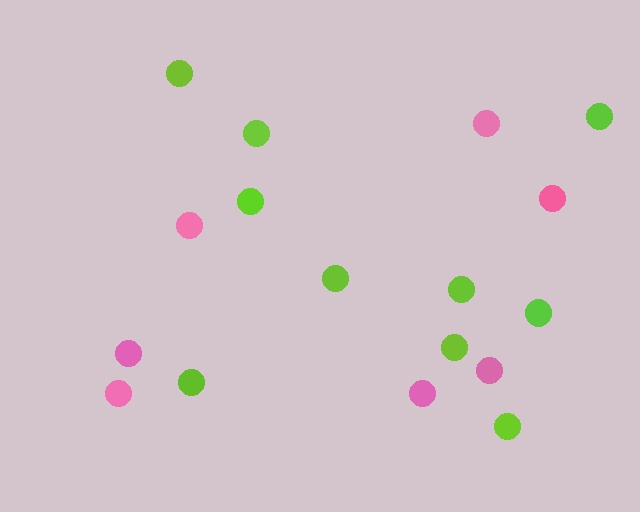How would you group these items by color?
There are 2 groups: one group of lime circles (10) and one group of pink circles (7).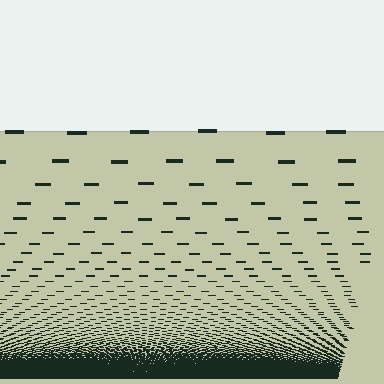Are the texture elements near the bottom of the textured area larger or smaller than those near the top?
Smaller. The gradient is inverted — elements near the bottom are smaller and denser.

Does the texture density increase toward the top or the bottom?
Density increases toward the bottom.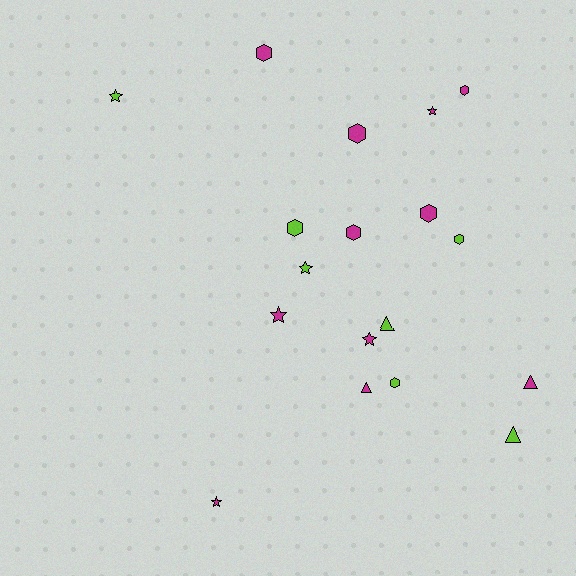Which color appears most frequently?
Magenta, with 11 objects.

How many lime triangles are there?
There are 2 lime triangles.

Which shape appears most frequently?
Hexagon, with 8 objects.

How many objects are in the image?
There are 18 objects.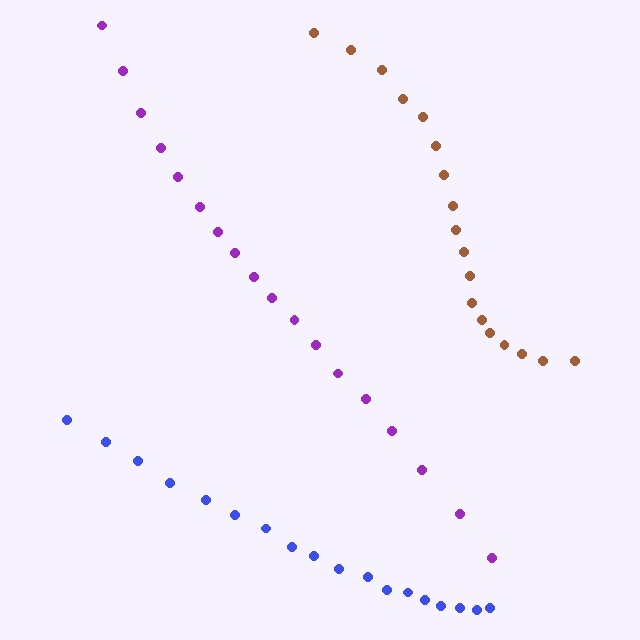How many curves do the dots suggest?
There are 3 distinct paths.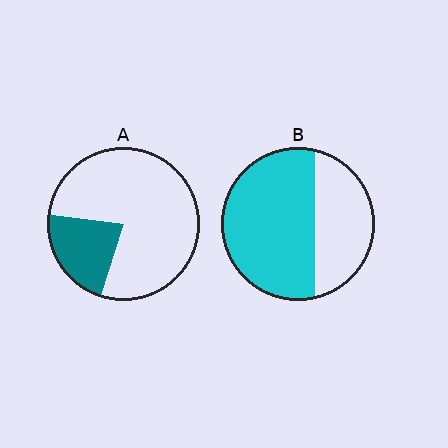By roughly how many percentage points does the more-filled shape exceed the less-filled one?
By roughly 40 percentage points (B over A).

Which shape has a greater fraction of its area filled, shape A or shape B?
Shape B.